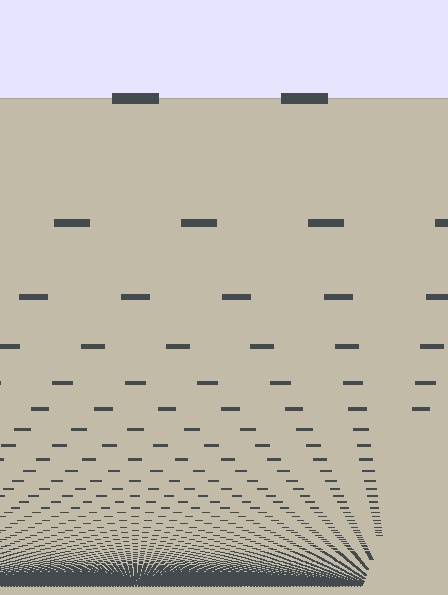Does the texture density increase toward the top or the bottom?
Density increases toward the bottom.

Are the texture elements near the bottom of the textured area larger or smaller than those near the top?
Smaller. The gradient is inverted — elements near the bottom are smaller and denser.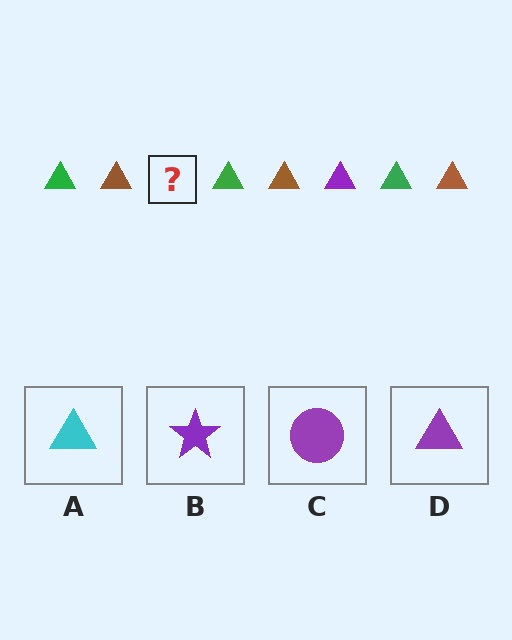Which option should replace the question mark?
Option D.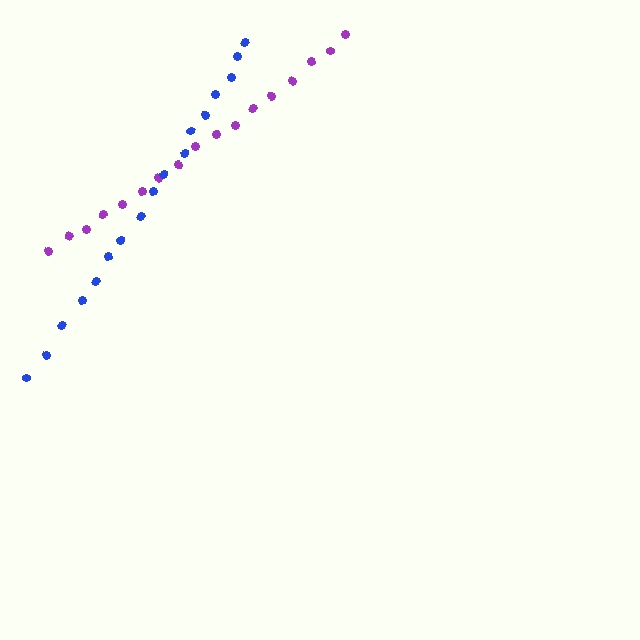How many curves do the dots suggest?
There are 2 distinct paths.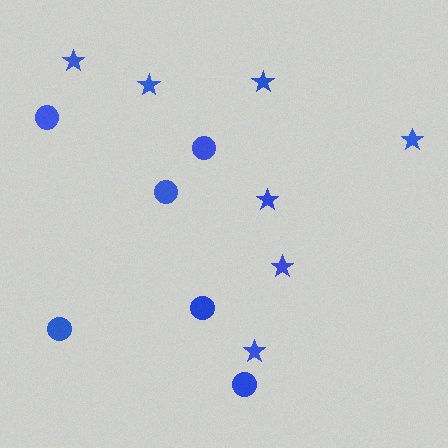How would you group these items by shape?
There are 2 groups: one group of circles (6) and one group of stars (7).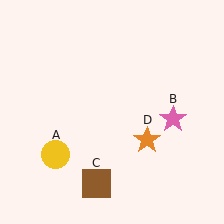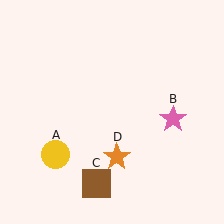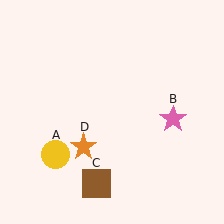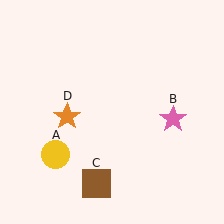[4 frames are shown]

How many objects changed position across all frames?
1 object changed position: orange star (object D).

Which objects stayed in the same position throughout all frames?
Yellow circle (object A) and pink star (object B) and brown square (object C) remained stationary.